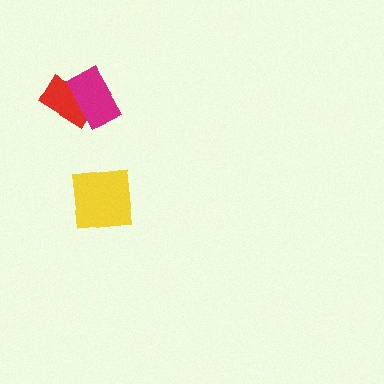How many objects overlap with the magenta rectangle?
1 object overlaps with the magenta rectangle.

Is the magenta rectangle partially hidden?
No, no other shape covers it.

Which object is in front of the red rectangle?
The magenta rectangle is in front of the red rectangle.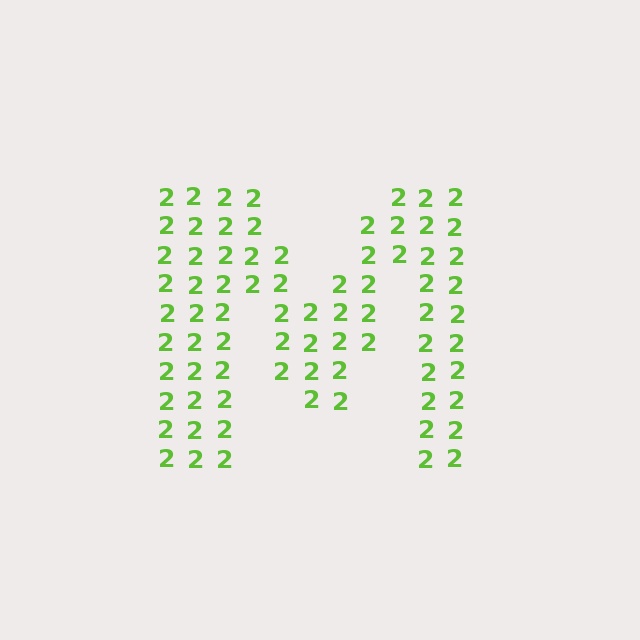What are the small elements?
The small elements are digit 2's.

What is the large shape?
The large shape is the letter M.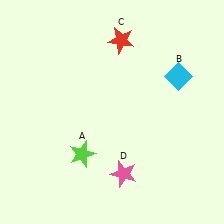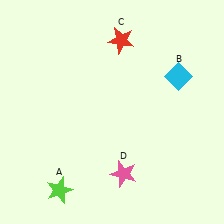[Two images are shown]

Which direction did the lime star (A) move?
The lime star (A) moved down.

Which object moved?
The lime star (A) moved down.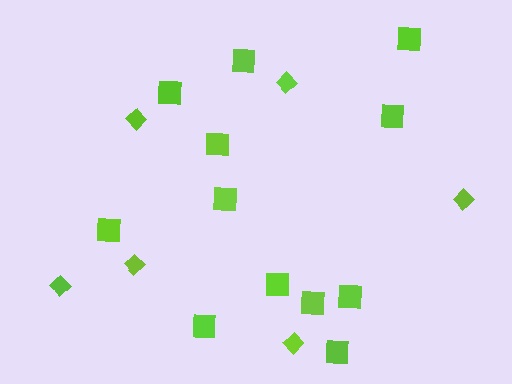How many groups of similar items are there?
There are 2 groups: one group of diamonds (6) and one group of squares (12).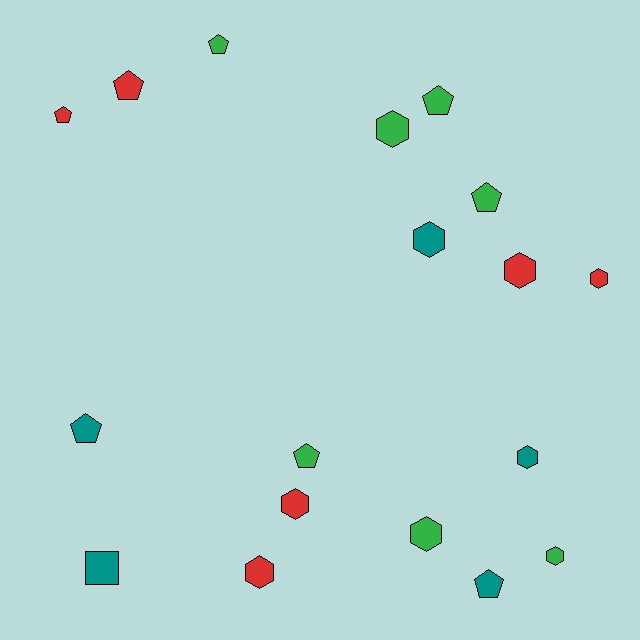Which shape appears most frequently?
Hexagon, with 9 objects.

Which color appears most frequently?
Green, with 7 objects.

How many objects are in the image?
There are 18 objects.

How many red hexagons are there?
There are 4 red hexagons.